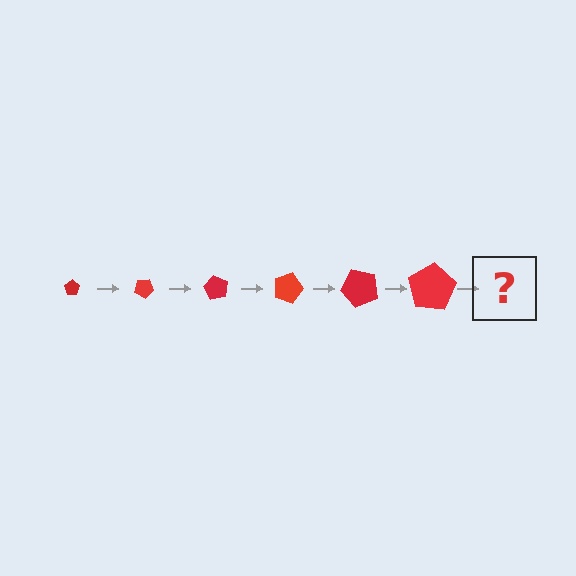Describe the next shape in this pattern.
It should be a pentagon, larger than the previous one and rotated 180 degrees from the start.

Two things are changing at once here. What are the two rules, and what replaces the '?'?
The two rules are that the pentagon grows larger each step and it rotates 30 degrees each step. The '?' should be a pentagon, larger than the previous one and rotated 180 degrees from the start.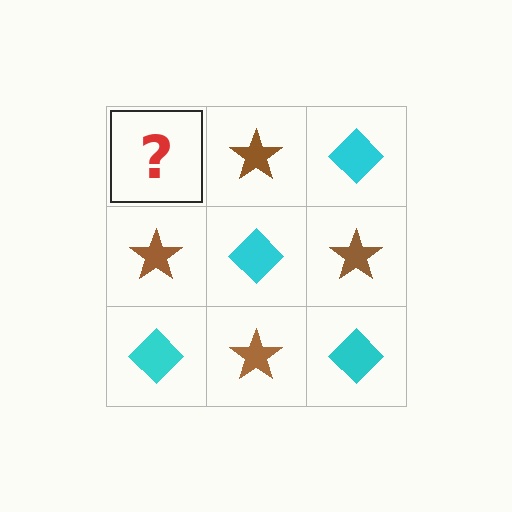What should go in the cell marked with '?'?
The missing cell should contain a cyan diamond.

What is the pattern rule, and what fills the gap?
The rule is that it alternates cyan diamond and brown star in a checkerboard pattern. The gap should be filled with a cyan diamond.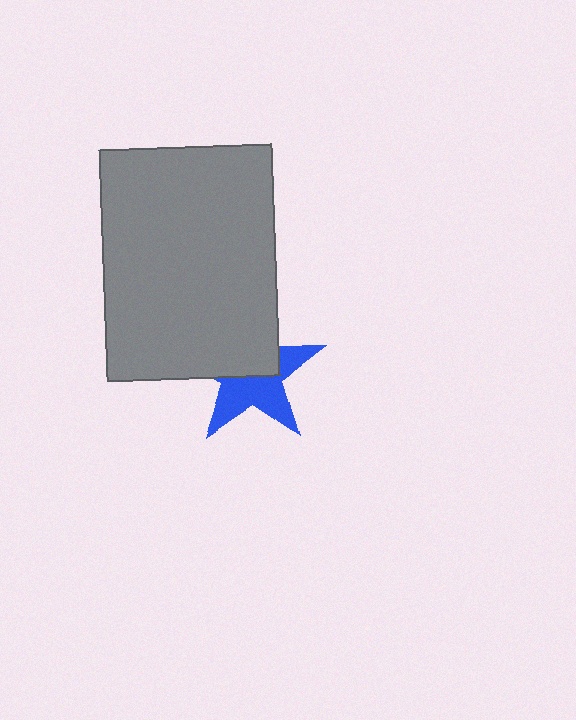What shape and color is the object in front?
The object in front is a gray rectangle.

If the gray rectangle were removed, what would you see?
You would see the complete blue star.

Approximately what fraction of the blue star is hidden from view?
Roughly 48% of the blue star is hidden behind the gray rectangle.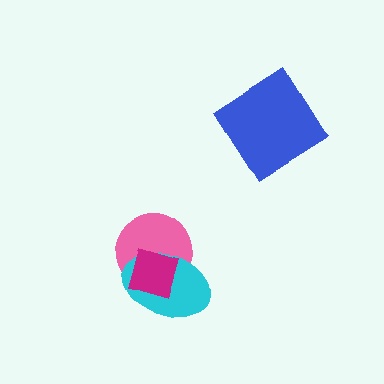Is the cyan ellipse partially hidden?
Yes, it is partially covered by another shape.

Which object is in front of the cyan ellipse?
The magenta diamond is in front of the cyan ellipse.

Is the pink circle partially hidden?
Yes, it is partially covered by another shape.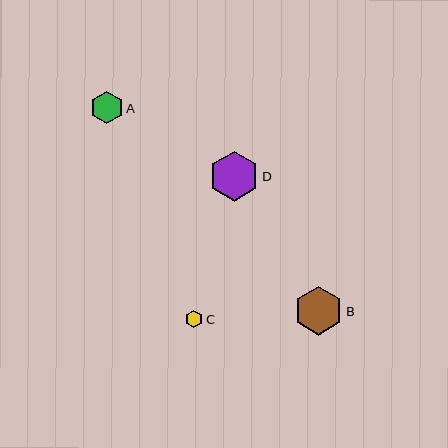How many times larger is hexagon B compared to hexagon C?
Hexagon B is approximately 2.8 times the size of hexagon C.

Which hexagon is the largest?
Hexagon D is the largest with a size of approximately 50 pixels.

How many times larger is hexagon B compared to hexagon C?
Hexagon B is approximately 2.8 times the size of hexagon C.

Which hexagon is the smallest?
Hexagon C is the smallest with a size of approximately 17 pixels.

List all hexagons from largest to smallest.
From largest to smallest: D, B, A, C.